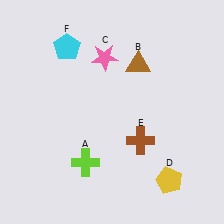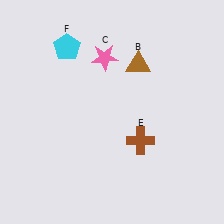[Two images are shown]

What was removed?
The yellow pentagon (D), the lime cross (A) were removed in Image 2.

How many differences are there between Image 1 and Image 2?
There are 2 differences between the two images.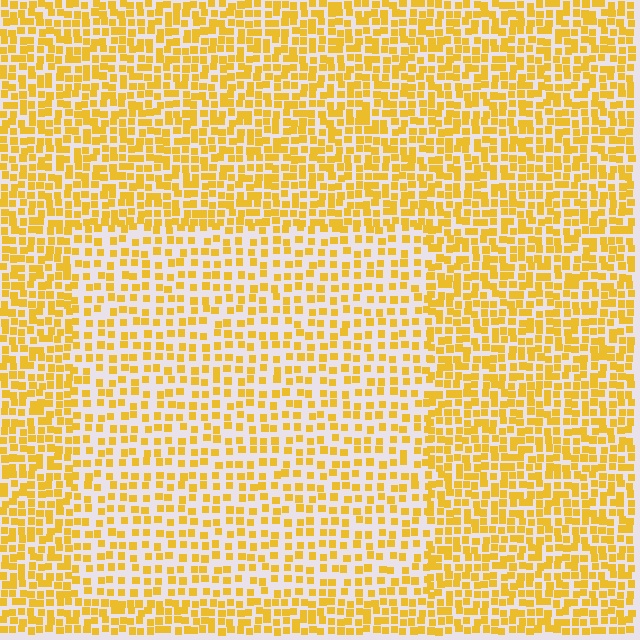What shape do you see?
I see a rectangle.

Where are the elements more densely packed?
The elements are more densely packed outside the rectangle boundary.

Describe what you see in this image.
The image contains small yellow elements arranged at two different densities. A rectangle-shaped region is visible where the elements are less densely packed than the surrounding area.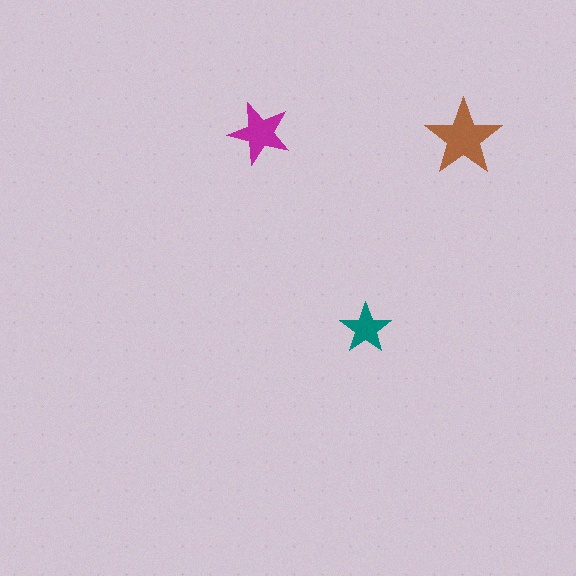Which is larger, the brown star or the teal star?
The brown one.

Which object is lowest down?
The teal star is bottommost.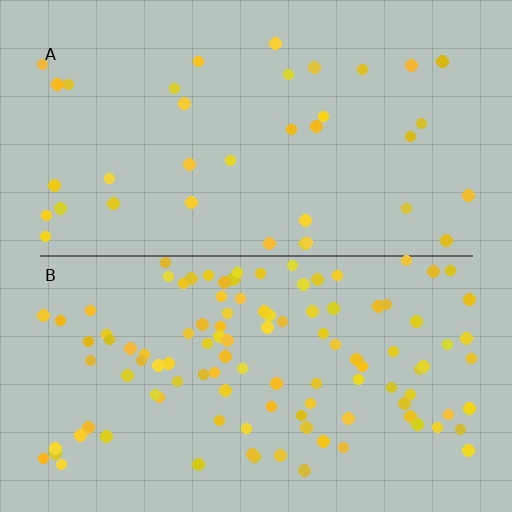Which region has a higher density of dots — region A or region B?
B (the bottom).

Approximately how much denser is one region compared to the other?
Approximately 3.0× — region B over region A.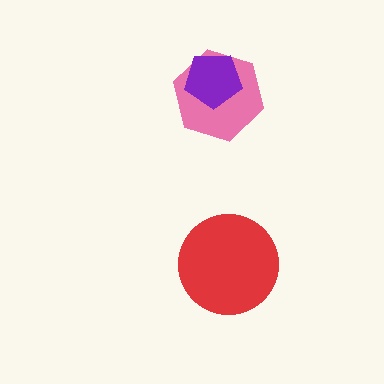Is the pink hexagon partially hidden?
Yes, it is partially covered by another shape.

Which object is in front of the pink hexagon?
The purple pentagon is in front of the pink hexagon.